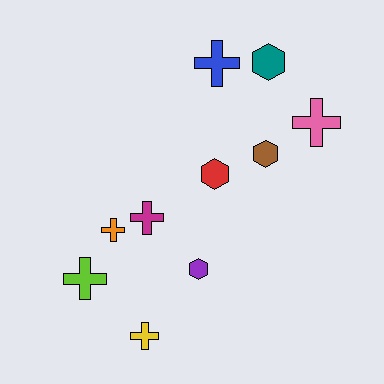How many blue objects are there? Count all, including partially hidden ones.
There is 1 blue object.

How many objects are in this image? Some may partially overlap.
There are 10 objects.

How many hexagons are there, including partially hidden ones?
There are 4 hexagons.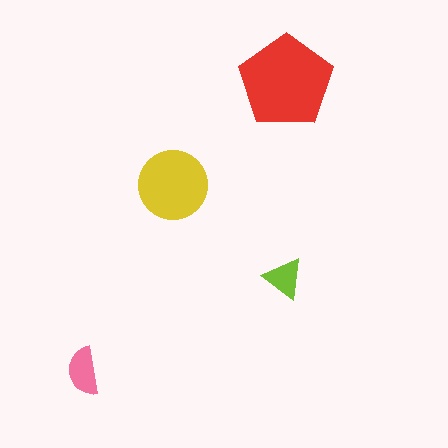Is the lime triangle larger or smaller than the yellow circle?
Smaller.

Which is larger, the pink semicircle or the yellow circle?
The yellow circle.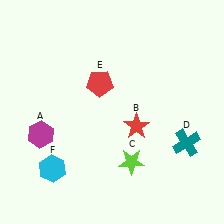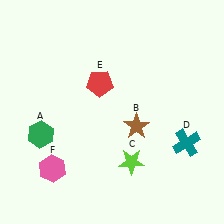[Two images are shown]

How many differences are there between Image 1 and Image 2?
There are 3 differences between the two images.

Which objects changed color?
A changed from magenta to green. B changed from red to brown. F changed from cyan to pink.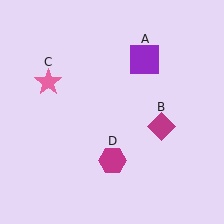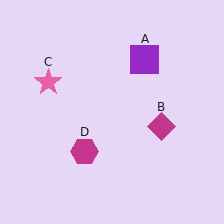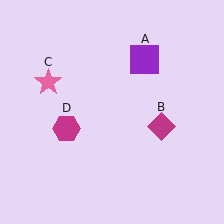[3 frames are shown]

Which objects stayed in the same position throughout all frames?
Purple square (object A) and magenta diamond (object B) and pink star (object C) remained stationary.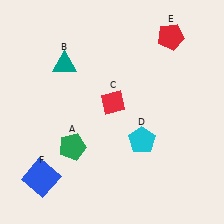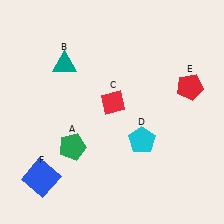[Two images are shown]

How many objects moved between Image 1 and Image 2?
1 object moved between the two images.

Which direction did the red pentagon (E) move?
The red pentagon (E) moved down.